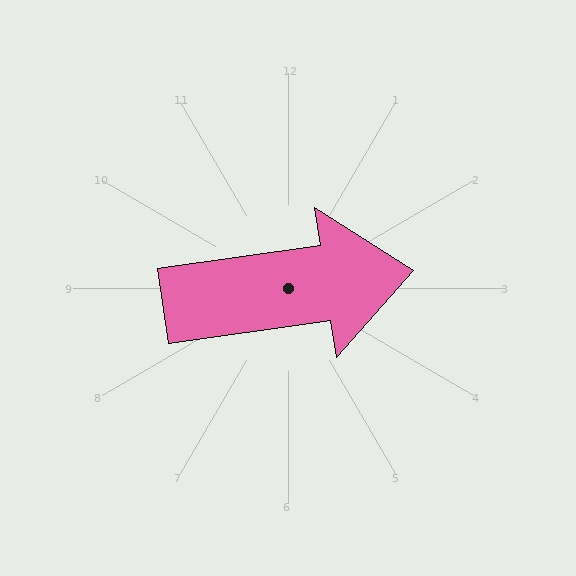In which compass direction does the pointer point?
East.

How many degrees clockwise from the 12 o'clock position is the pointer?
Approximately 82 degrees.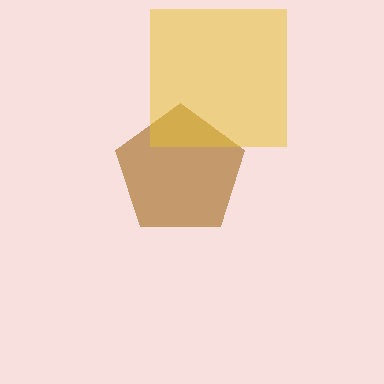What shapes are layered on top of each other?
The layered shapes are: a brown pentagon, a yellow square.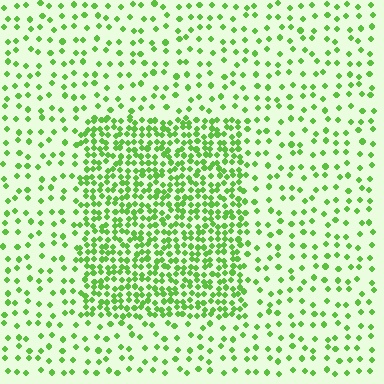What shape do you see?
I see a rectangle.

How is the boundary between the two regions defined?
The boundary is defined by a change in element density (approximately 2.7x ratio). All elements are the same color, size, and shape.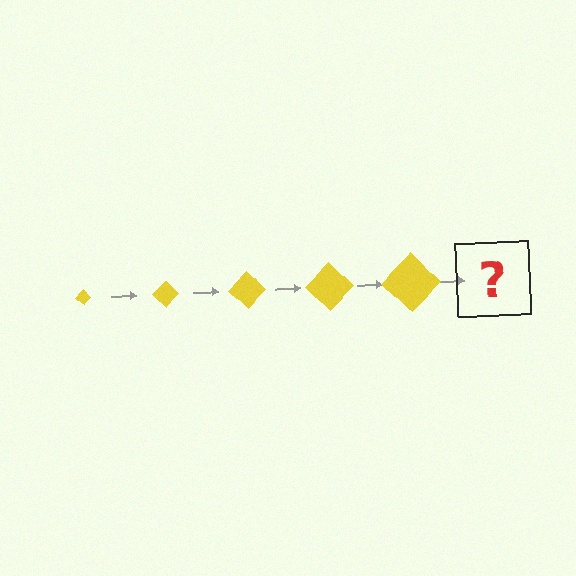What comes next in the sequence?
The next element should be a yellow diamond, larger than the previous one.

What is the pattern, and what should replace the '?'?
The pattern is that the diamond gets progressively larger each step. The '?' should be a yellow diamond, larger than the previous one.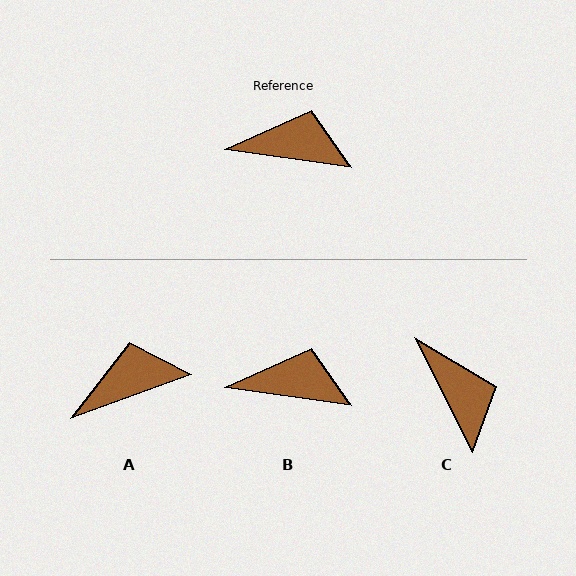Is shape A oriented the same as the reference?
No, it is off by about 28 degrees.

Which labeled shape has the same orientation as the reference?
B.